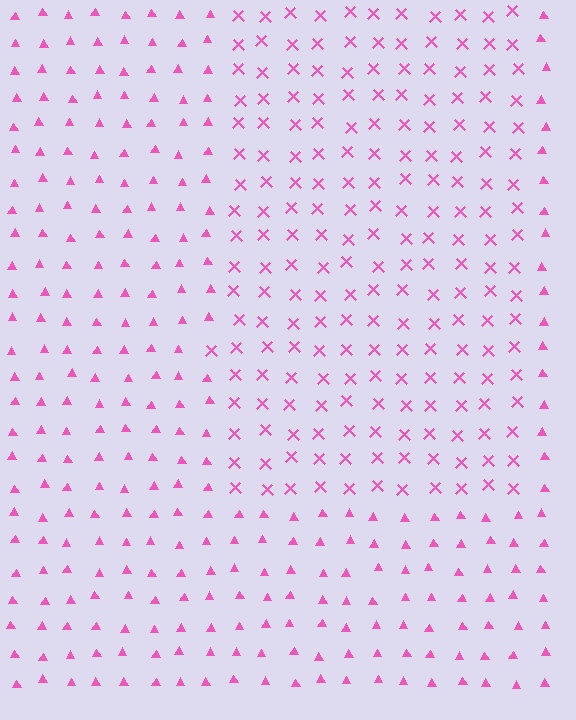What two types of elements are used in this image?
The image uses X marks inside the rectangle region and triangles outside it.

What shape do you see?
I see a rectangle.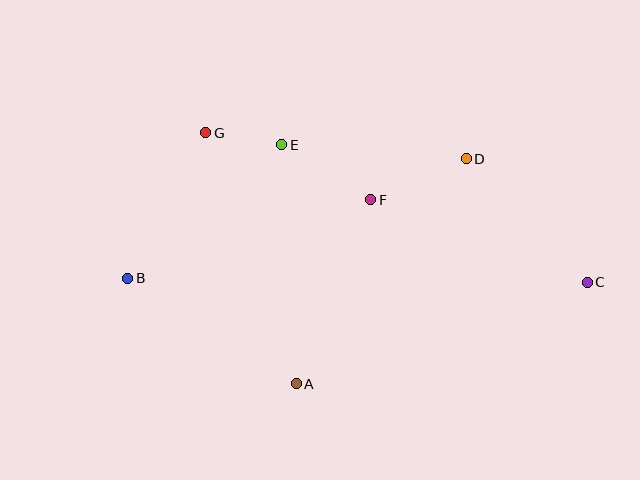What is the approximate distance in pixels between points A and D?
The distance between A and D is approximately 282 pixels.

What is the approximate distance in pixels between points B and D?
The distance between B and D is approximately 359 pixels.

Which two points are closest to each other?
Points E and G are closest to each other.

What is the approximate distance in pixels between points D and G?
The distance between D and G is approximately 262 pixels.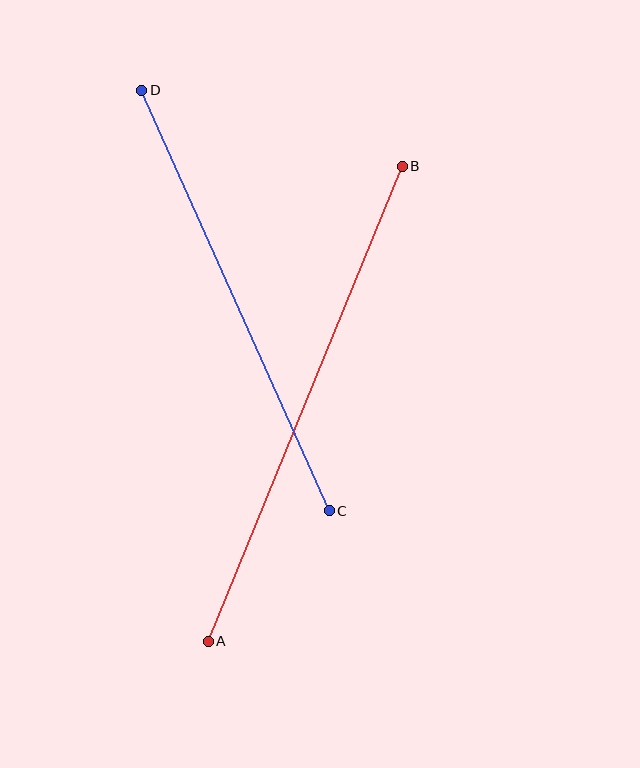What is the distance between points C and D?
The distance is approximately 461 pixels.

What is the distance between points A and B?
The distance is approximately 514 pixels.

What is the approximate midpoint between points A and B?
The midpoint is at approximately (305, 404) pixels.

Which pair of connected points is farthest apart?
Points A and B are farthest apart.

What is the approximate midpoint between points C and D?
The midpoint is at approximately (235, 300) pixels.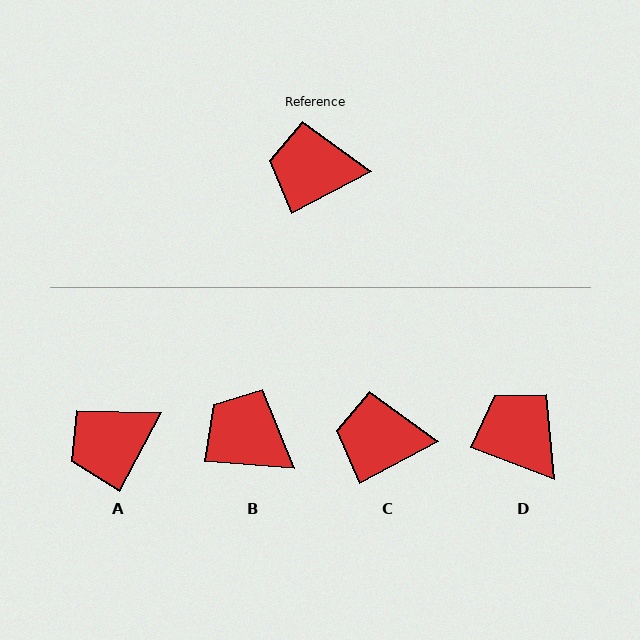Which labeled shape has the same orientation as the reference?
C.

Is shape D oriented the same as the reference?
No, it is off by about 48 degrees.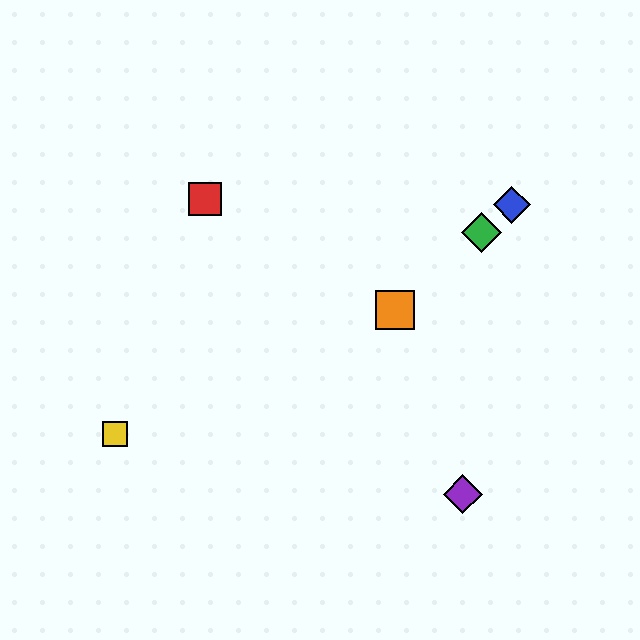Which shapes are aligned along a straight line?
The blue diamond, the green diamond, the orange square are aligned along a straight line.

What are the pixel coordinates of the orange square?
The orange square is at (395, 310).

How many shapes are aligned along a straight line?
3 shapes (the blue diamond, the green diamond, the orange square) are aligned along a straight line.